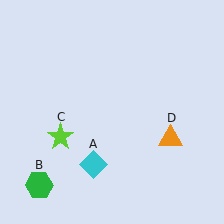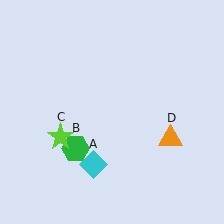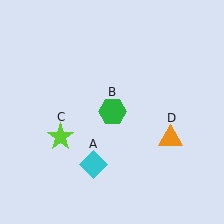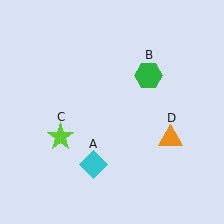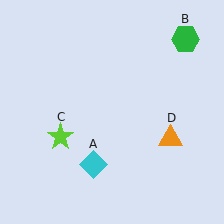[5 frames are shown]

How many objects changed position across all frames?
1 object changed position: green hexagon (object B).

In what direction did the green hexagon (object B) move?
The green hexagon (object B) moved up and to the right.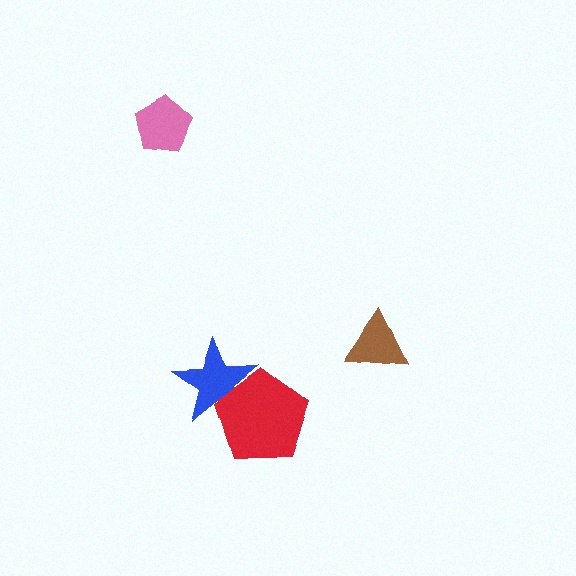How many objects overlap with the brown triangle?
0 objects overlap with the brown triangle.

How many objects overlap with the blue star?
1 object overlaps with the blue star.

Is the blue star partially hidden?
Yes, it is partially covered by another shape.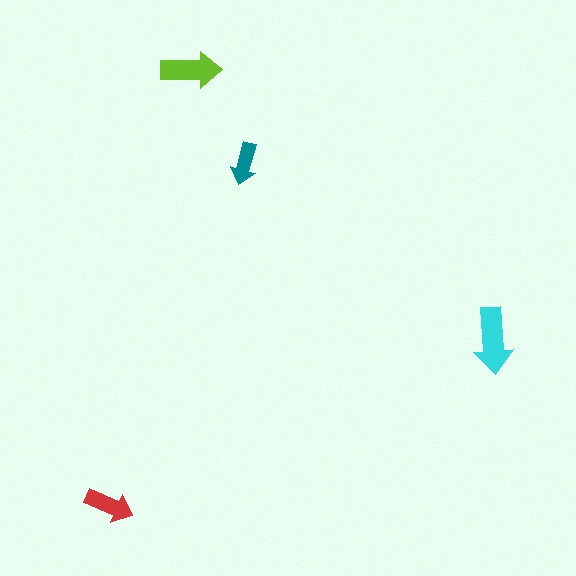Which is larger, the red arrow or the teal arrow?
The red one.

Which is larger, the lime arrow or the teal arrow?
The lime one.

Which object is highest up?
The lime arrow is topmost.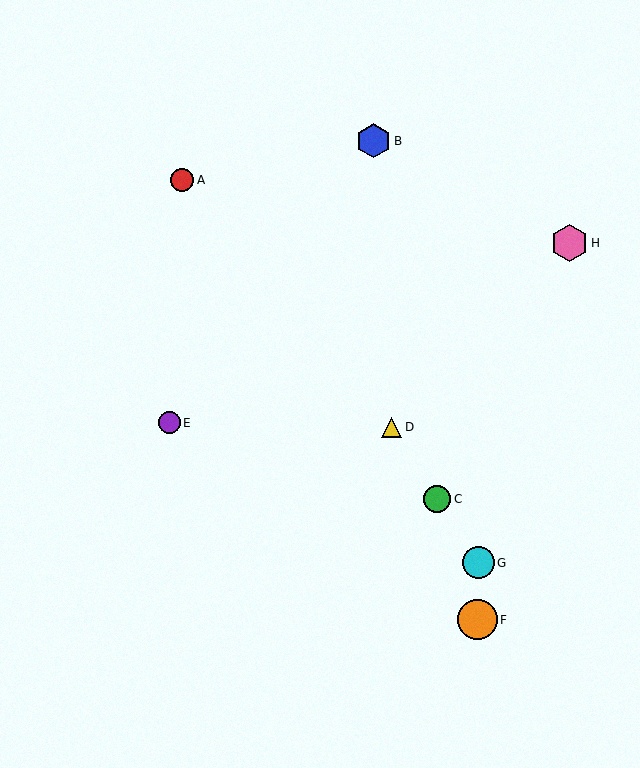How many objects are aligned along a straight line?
3 objects (C, D, G) are aligned along a straight line.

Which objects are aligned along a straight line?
Objects C, D, G are aligned along a straight line.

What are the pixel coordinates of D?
Object D is at (392, 427).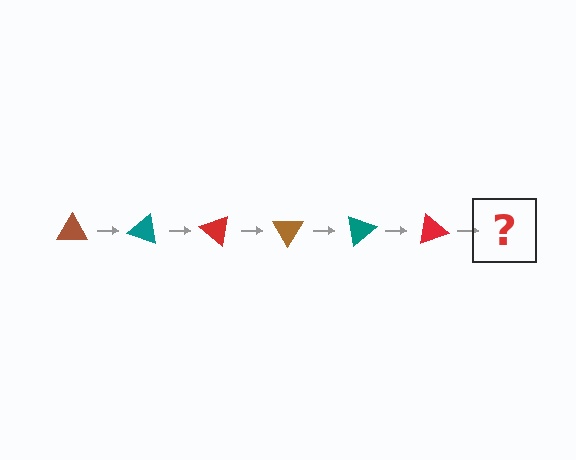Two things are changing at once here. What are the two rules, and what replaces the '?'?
The two rules are that it rotates 20 degrees each step and the color cycles through brown, teal, and red. The '?' should be a brown triangle, rotated 120 degrees from the start.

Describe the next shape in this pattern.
It should be a brown triangle, rotated 120 degrees from the start.